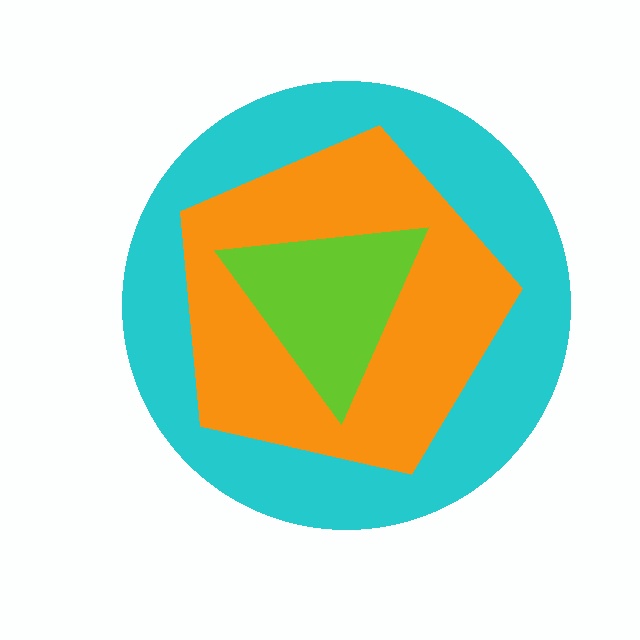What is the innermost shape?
The lime triangle.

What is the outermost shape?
The cyan circle.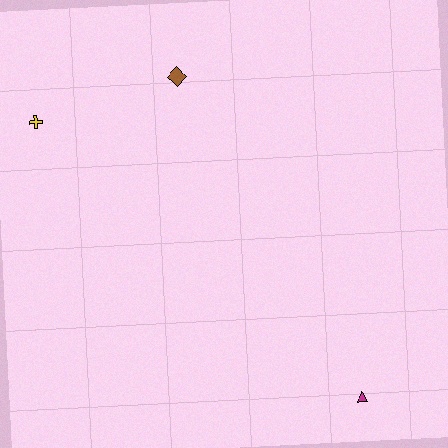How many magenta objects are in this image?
There is 1 magenta object.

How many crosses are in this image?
There is 1 cross.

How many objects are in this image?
There are 3 objects.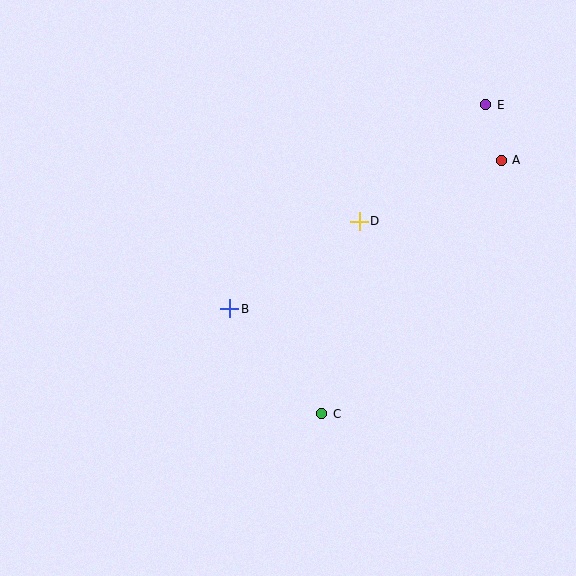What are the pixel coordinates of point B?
Point B is at (230, 309).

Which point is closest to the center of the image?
Point B at (230, 309) is closest to the center.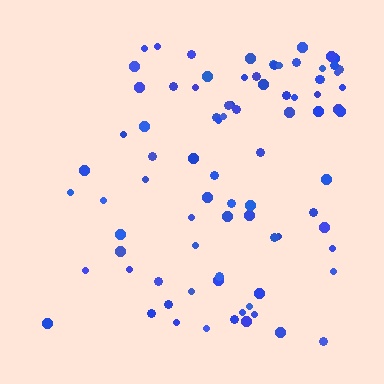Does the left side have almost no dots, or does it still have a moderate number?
Still a moderate number, just noticeably fewer than the right.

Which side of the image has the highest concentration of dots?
The right.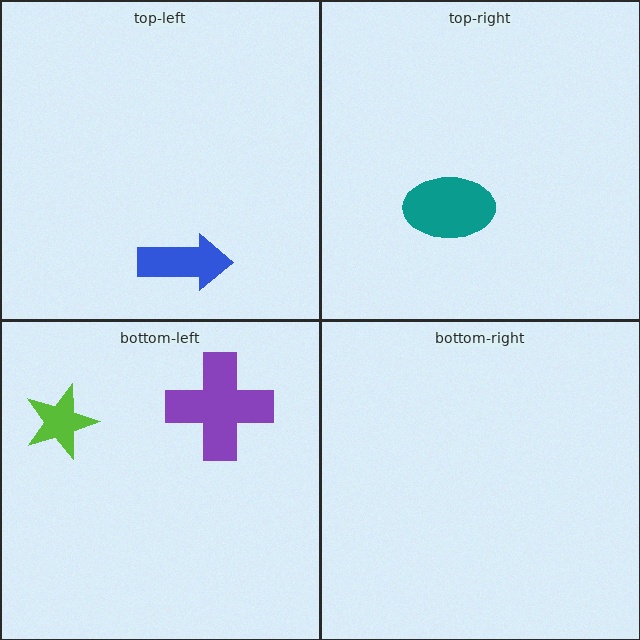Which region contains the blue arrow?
The top-left region.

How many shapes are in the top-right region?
1.